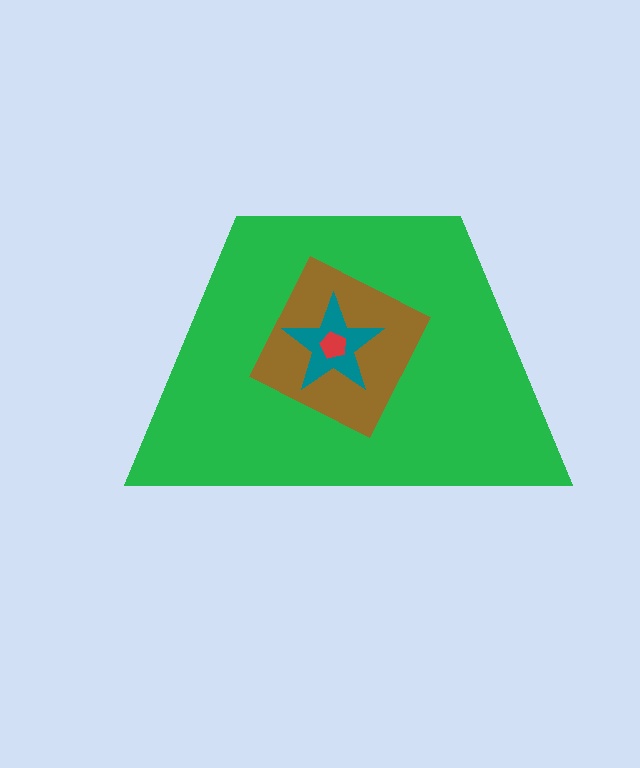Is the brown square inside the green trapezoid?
Yes.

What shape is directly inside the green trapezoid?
The brown square.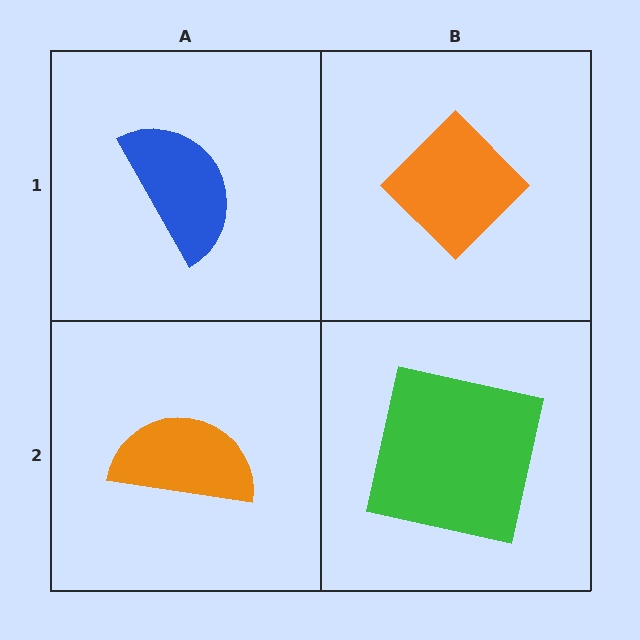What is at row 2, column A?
An orange semicircle.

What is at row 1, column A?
A blue semicircle.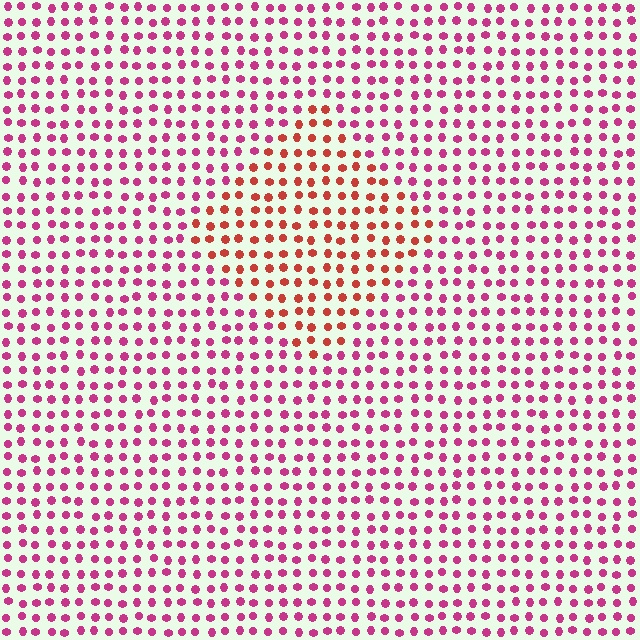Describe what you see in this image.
The image is filled with small magenta elements in a uniform arrangement. A diamond-shaped region is visible where the elements are tinted to a slightly different hue, forming a subtle color boundary.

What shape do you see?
I see a diamond.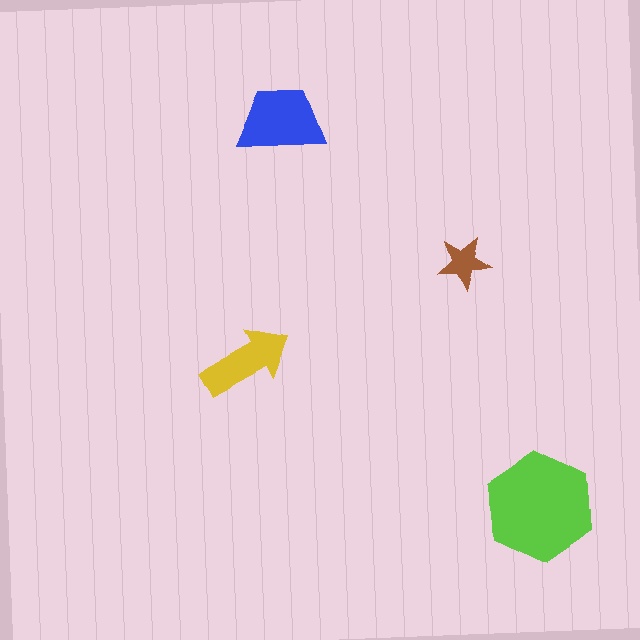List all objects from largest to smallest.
The lime hexagon, the blue trapezoid, the yellow arrow, the brown star.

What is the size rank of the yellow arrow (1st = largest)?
3rd.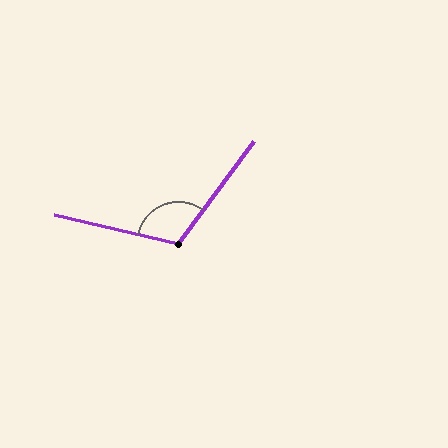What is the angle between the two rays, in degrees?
Approximately 114 degrees.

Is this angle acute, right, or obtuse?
It is obtuse.